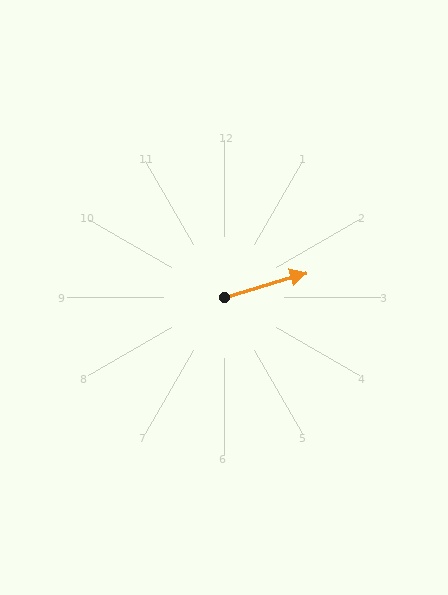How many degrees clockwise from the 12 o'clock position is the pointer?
Approximately 73 degrees.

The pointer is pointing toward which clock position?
Roughly 2 o'clock.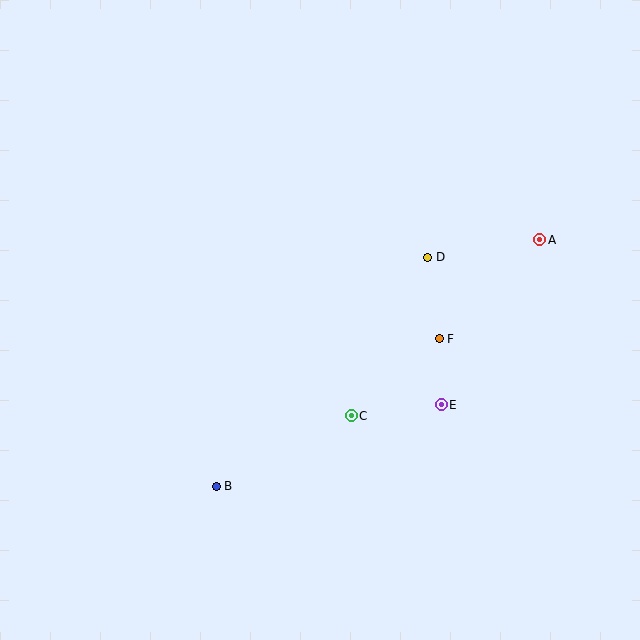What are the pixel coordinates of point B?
Point B is at (216, 486).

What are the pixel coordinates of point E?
Point E is at (441, 405).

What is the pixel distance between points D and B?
The distance between D and B is 312 pixels.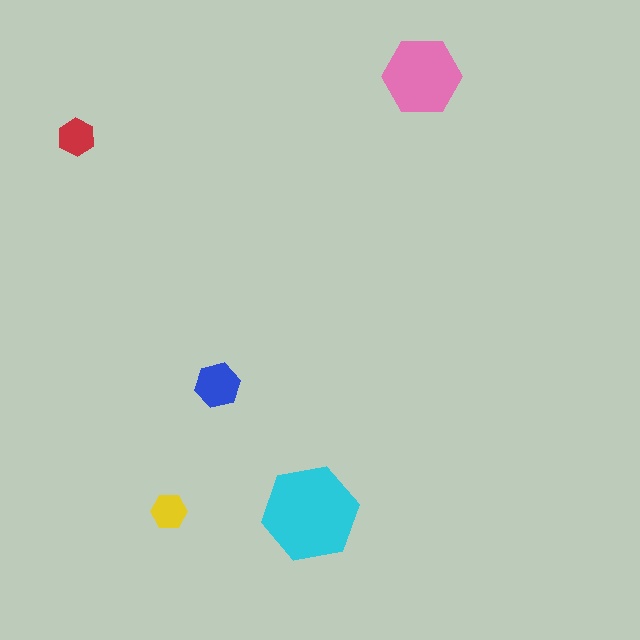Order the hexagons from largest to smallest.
the cyan one, the pink one, the blue one, the red one, the yellow one.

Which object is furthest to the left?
The red hexagon is leftmost.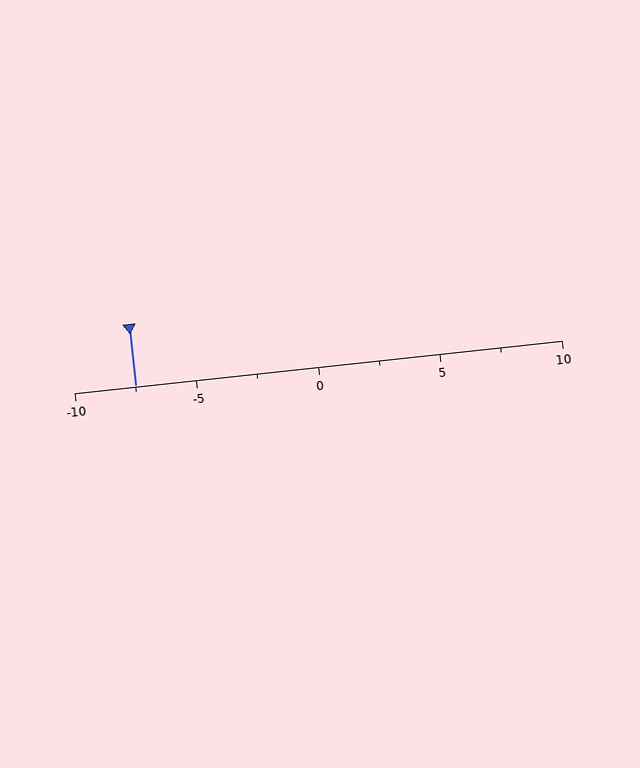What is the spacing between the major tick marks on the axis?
The major ticks are spaced 5 apart.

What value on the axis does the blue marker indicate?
The marker indicates approximately -7.5.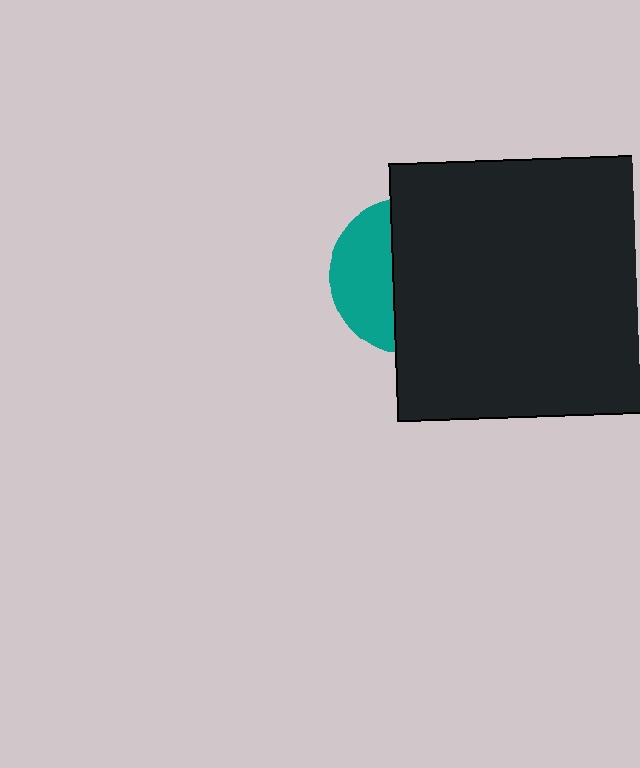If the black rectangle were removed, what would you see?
You would see the complete teal circle.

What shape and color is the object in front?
The object in front is a black rectangle.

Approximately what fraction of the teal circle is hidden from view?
Roughly 63% of the teal circle is hidden behind the black rectangle.